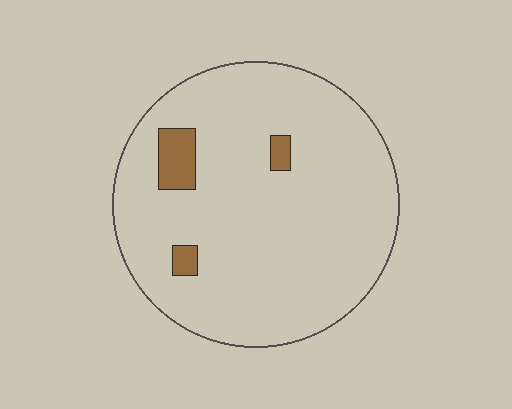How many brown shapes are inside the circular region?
3.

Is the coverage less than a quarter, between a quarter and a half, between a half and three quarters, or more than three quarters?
Less than a quarter.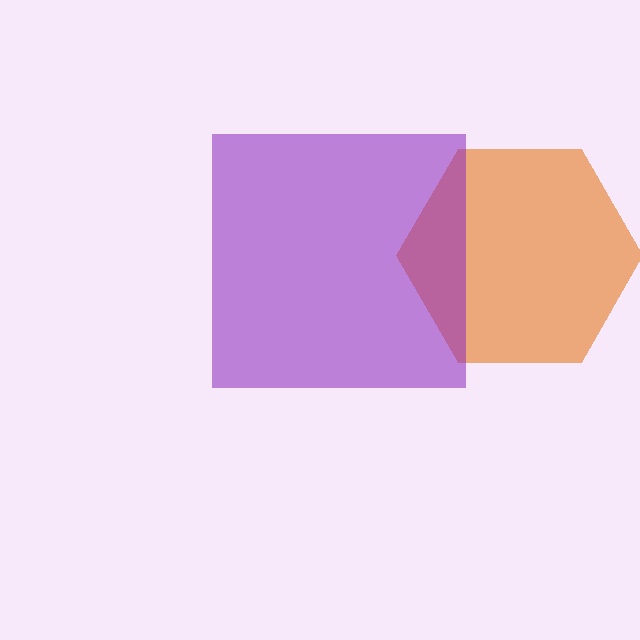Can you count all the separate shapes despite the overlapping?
Yes, there are 2 separate shapes.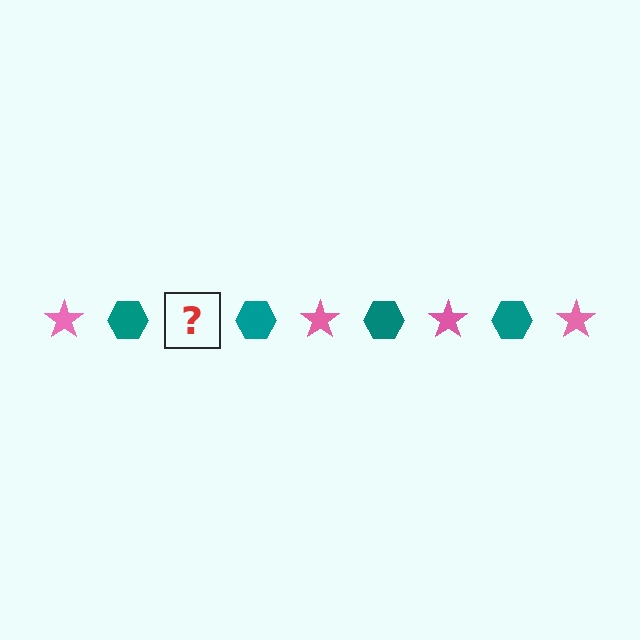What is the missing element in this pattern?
The missing element is a pink star.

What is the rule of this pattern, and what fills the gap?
The rule is that the pattern alternates between pink star and teal hexagon. The gap should be filled with a pink star.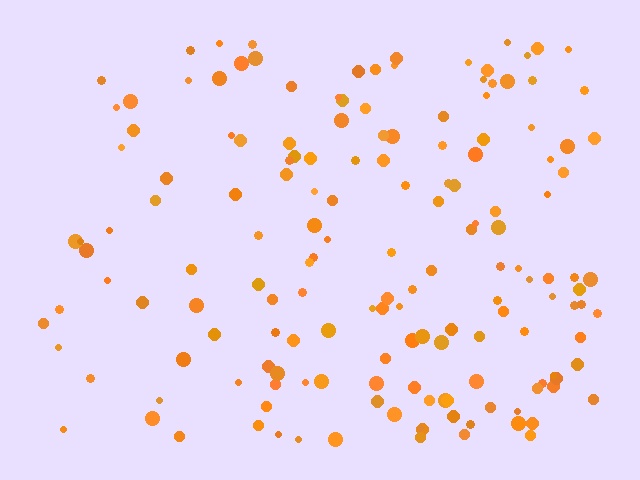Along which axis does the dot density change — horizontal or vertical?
Horizontal.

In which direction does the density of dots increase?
From left to right, with the right side densest.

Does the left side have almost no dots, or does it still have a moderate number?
Still a moderate number, just noticeably fewer than the right.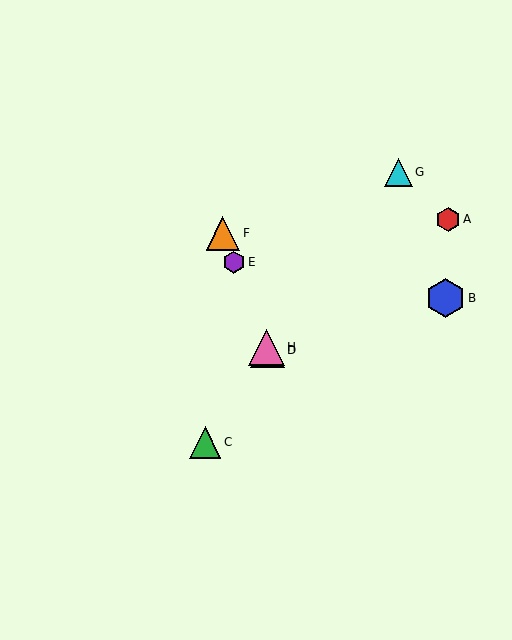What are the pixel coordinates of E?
Object E is at (234, 262).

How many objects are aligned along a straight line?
4 objects (D, E, F, H) are aligned along a straight line.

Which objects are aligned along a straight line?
Objects D, E, F, H are aligned along a straight line.